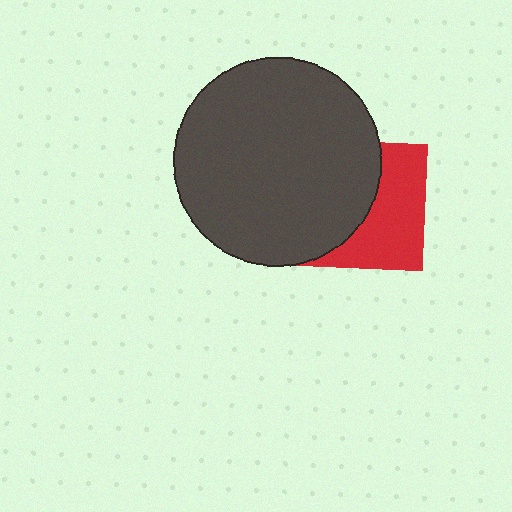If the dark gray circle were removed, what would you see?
You would see the complete red square.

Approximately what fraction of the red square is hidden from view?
Roughly 51% of the red square is hidden behind the dark gray circle.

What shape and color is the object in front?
The object in front is a dark gray circle.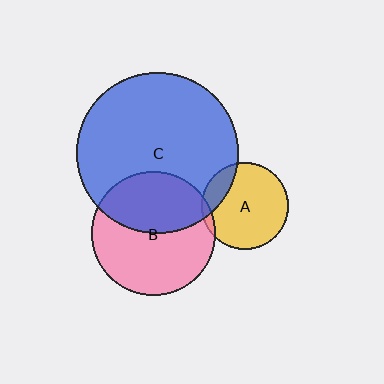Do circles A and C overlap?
Yes.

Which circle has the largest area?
Circle C (blue).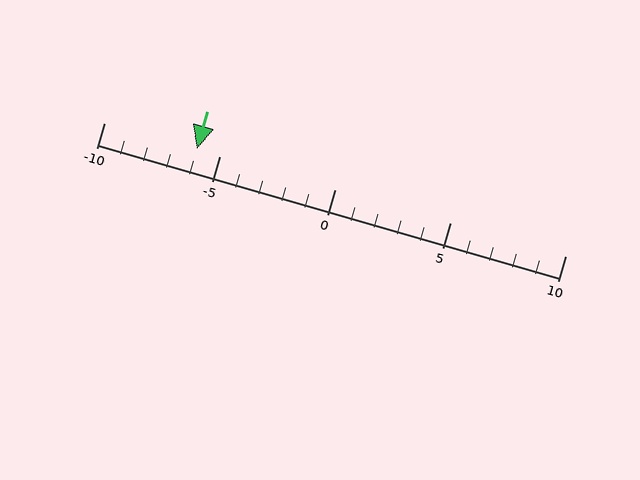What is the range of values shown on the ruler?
The ruler shows values from -10 to 10.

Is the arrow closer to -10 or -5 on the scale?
The arrow is closer to -5.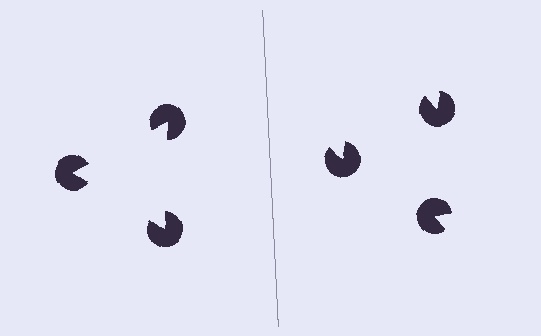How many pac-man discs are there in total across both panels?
6 — 3 on each side.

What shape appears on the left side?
An illusory triangle.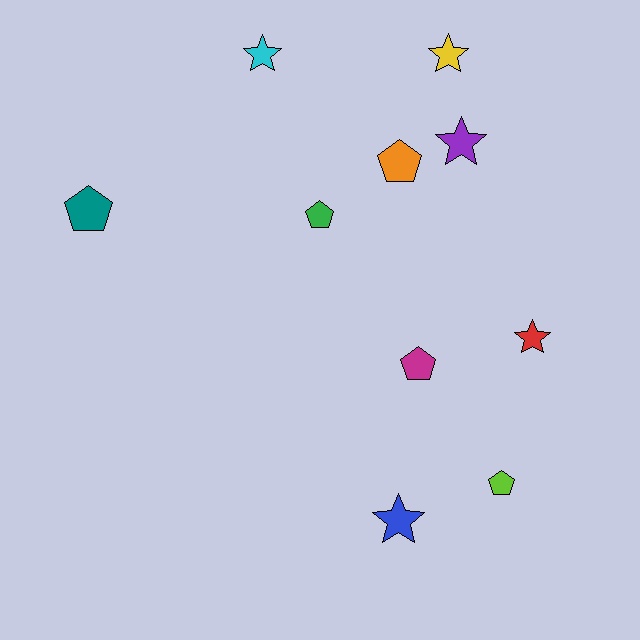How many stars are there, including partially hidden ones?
There are 5 stars.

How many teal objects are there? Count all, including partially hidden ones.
There is 1 teal object.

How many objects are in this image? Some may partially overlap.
There are 10 objects.